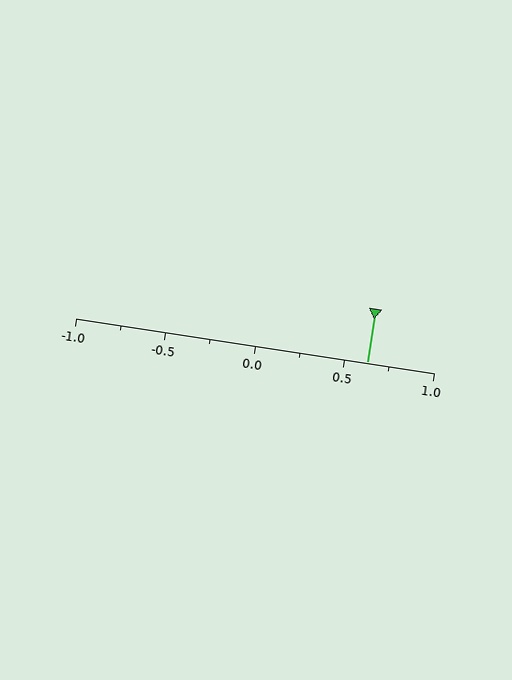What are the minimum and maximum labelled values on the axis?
The axis runs from -1.0 to 1.0.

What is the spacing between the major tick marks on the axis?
The major ticks are spaced 0.5 apart.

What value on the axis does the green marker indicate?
The marker indicates approximately 0.62.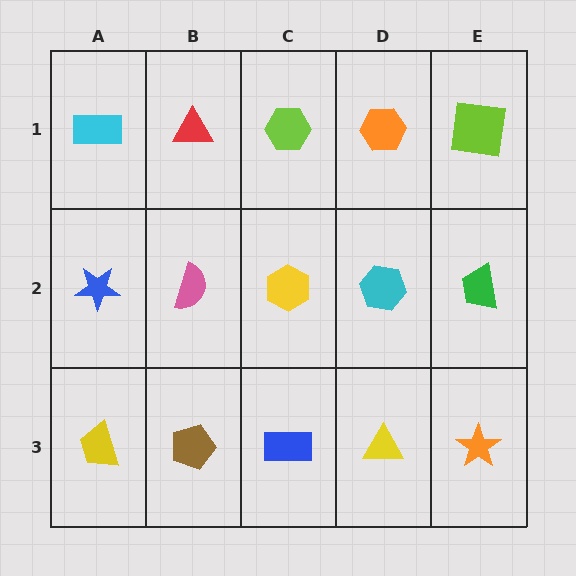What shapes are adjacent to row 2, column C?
A lime hexagon (row 1, column C), a blue rectangle (row 3, column C), a pink semicircle (row 2, column B), a cyan hexagon (row 2, column D).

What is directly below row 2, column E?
An orange star.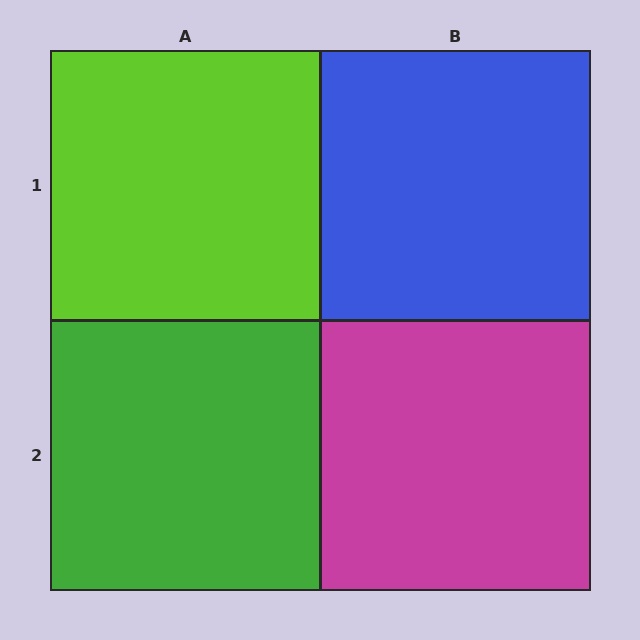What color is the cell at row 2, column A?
Green.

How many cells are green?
1 cell is green.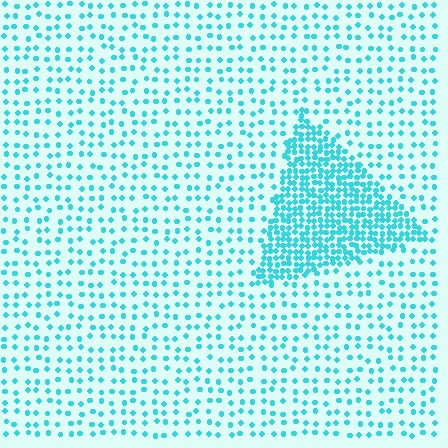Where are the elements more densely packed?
The elements are more densely packed inside the triangle boundary.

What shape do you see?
I see a triangle.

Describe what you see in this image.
The image contains small cyan elements arranged at two different densities. A triangle-shaped region is visible where the elements are more densely packed than the surrounding area.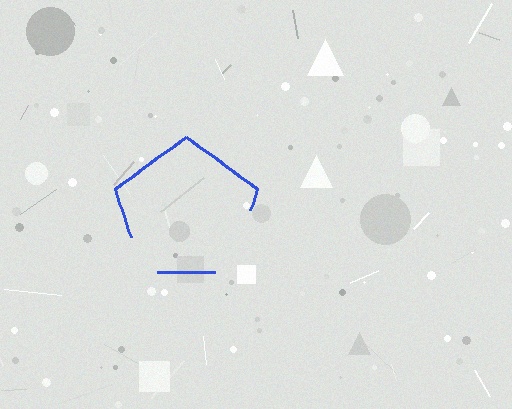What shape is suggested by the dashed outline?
The dashed outline suggests a pentagon.